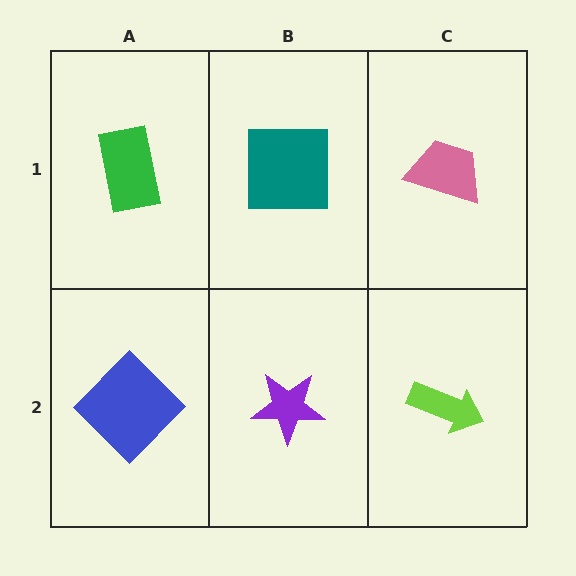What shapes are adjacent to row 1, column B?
A purple star (row 2, column B), a green rectangle (row 1, column A), a pink trapezoid (row 1, column C).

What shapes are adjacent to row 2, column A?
A green rectangle (row 1, column A), a purple star (row 2, column B).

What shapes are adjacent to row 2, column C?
A pink trapezoid (row 1, column C), a purple star (row 2, column B).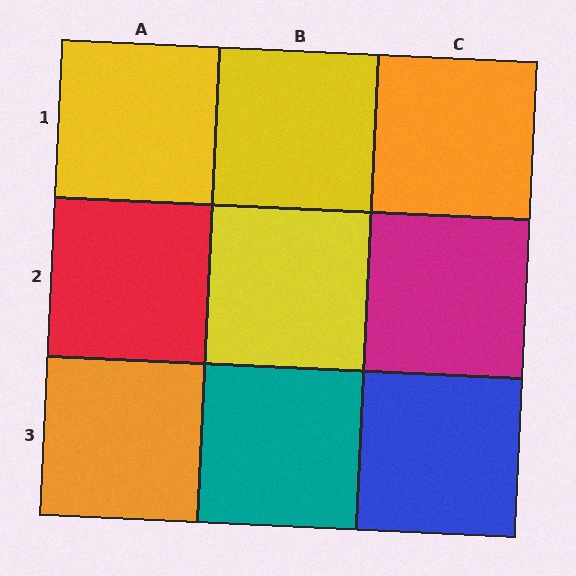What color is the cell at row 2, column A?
Red.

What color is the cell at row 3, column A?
Orange.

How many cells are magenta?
1 cell is magenta.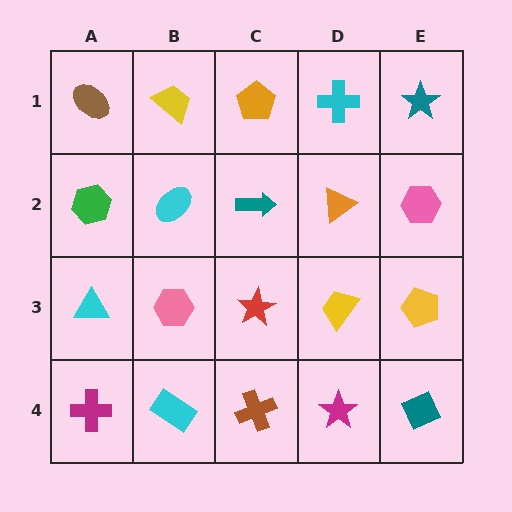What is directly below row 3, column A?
A magenta cross.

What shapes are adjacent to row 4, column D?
A yellow trapezoid (row 3, column D), a brown cross (row 4, column C), a teal diamond (row 4, column E).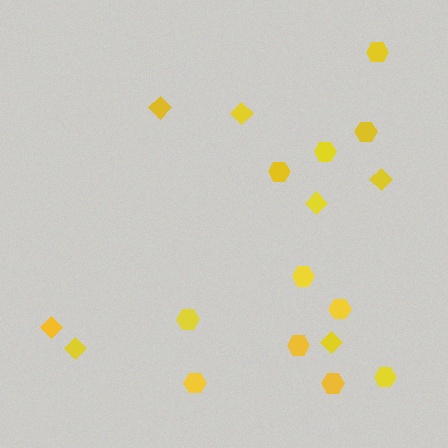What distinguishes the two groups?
There are 2 groups: one group of hexagons (11) and one group of diamonds (7).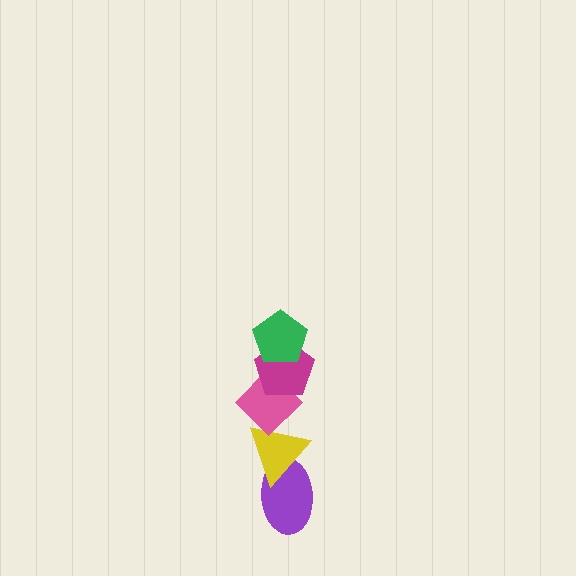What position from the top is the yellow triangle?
The yellow triangle is 4th from the top.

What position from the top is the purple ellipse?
The purple ellipse is 5th from the top.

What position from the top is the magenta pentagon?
The magenta pentagon is 2nd from the top.